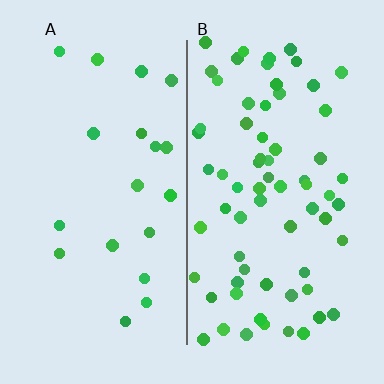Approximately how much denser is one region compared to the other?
Approximately 3.5× — region B over region A.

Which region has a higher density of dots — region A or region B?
B (the right).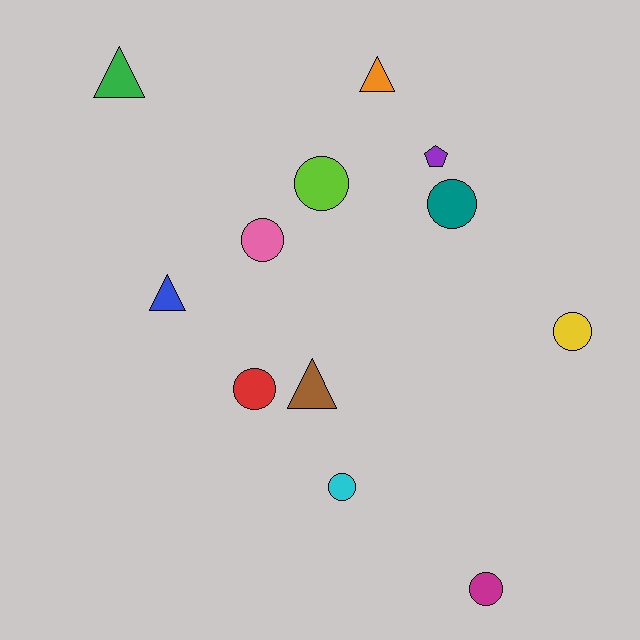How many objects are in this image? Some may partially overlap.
There are 12 objects.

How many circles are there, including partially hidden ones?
There are 7 circles.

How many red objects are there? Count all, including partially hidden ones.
There is 1 red object.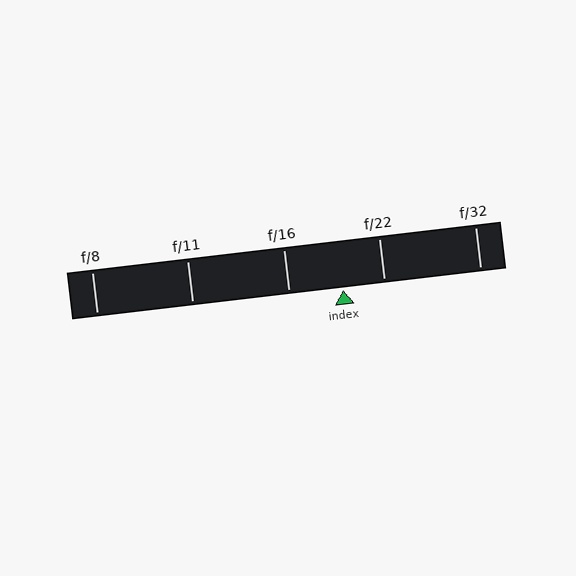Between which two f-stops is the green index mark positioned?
The index mark is between f/16 and f/22.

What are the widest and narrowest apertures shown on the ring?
The widest aperture shown is f/8 and the narrowest is f/32.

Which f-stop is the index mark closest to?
The index mark is closest to f/22.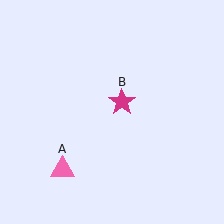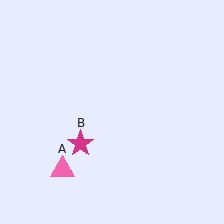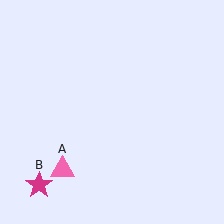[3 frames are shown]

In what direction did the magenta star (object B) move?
The magenta star (object B) moved down and to the left.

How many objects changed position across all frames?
1 object changed position: magenta star (object B).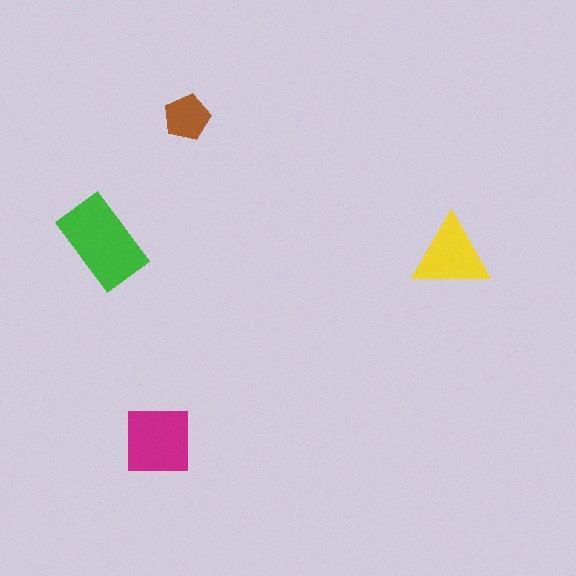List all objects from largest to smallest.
The green rectangle, the magenta square, the yellow triangle, the brown pentagon.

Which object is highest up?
The brown pentagon is topmost.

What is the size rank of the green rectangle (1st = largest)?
1st.